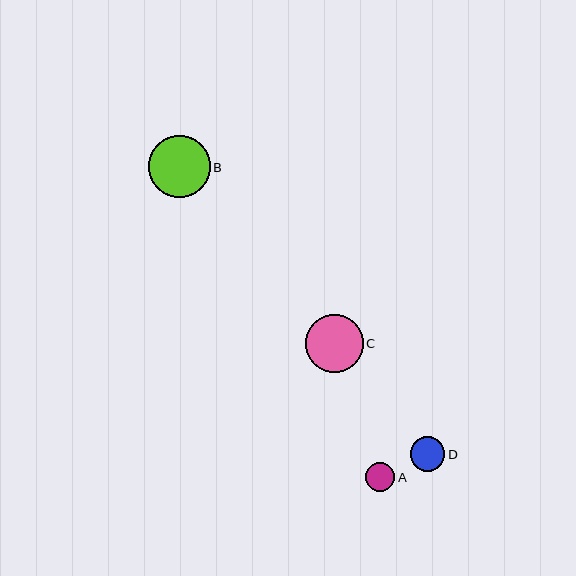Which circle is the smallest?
Circle A is the smallest with a size of approximately 30 pixels.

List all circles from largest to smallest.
From largest to smallest: B, C, D, A.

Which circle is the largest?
Circle B is the largest with a size of approximately 62 pixels.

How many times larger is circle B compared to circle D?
Circle B is approximately 1.8 times the size of circle D.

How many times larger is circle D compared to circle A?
Circle D is approximately 1.2 times the size of circle A.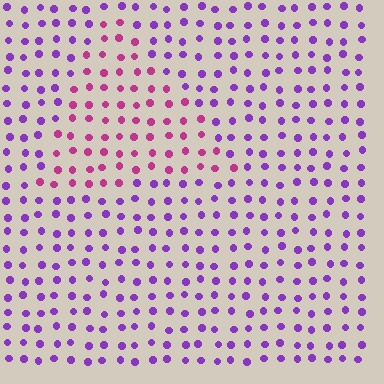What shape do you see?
I see a triangle.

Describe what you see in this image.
The image is filled with small purple elements in a uniform arrangement. A triangle-shaped region is visible where the elements are tinted to a slightly different hue, forming a subtle color boundary.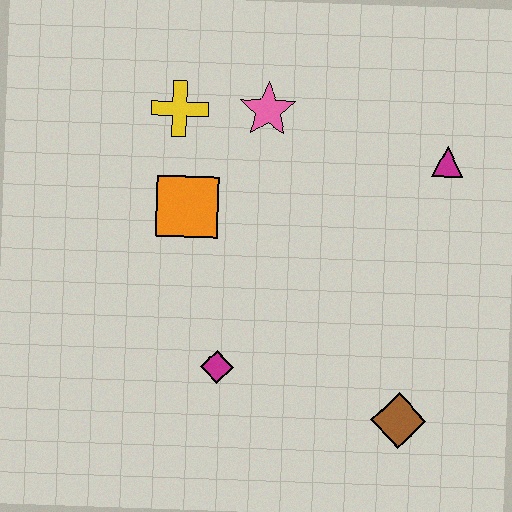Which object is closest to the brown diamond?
The magenta diamond is closest to the brown diamond.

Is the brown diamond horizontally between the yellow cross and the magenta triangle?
Yes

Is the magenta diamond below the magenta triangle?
Yes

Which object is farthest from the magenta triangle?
The magenta diamond is farthest from the magenta triangle.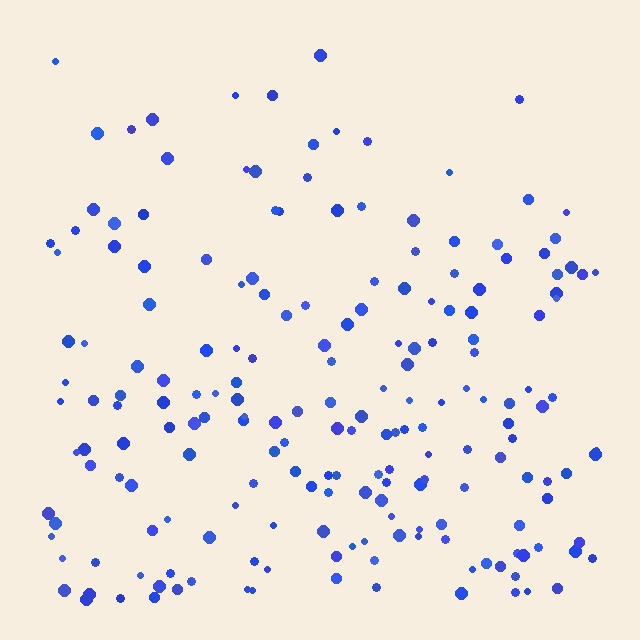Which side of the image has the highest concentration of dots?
The bottom.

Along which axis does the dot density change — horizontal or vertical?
Vertical.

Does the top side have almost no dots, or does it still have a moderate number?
Still a moderate number, just noticeably fewer than the bottom.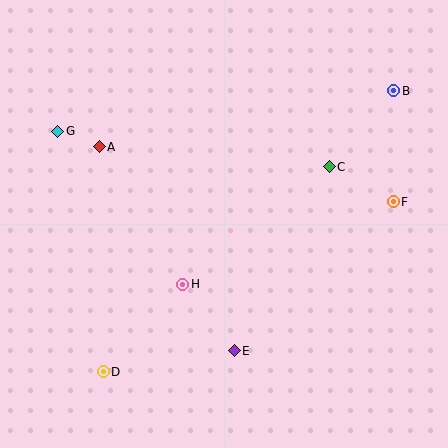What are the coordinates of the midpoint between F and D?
The midpoint between F and D is at (248, 287).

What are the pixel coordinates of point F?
Point F is at (393, 202).